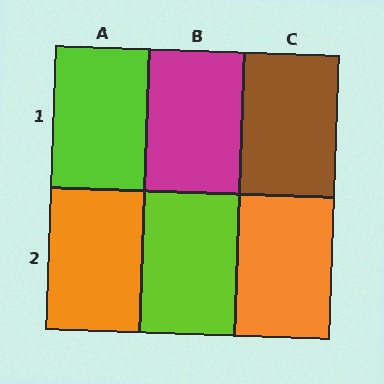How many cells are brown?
1 cell is brown.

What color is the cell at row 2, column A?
Orange.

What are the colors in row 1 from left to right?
Lime, magenta, brown.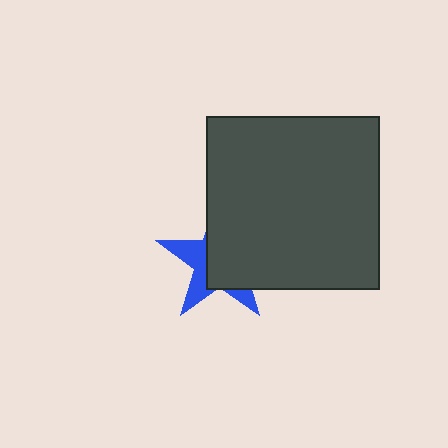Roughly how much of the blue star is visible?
A small part of it is visible (roughly 37%).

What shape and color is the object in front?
The object in front is a dark gray square.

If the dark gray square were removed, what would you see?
You would see the complete blue star.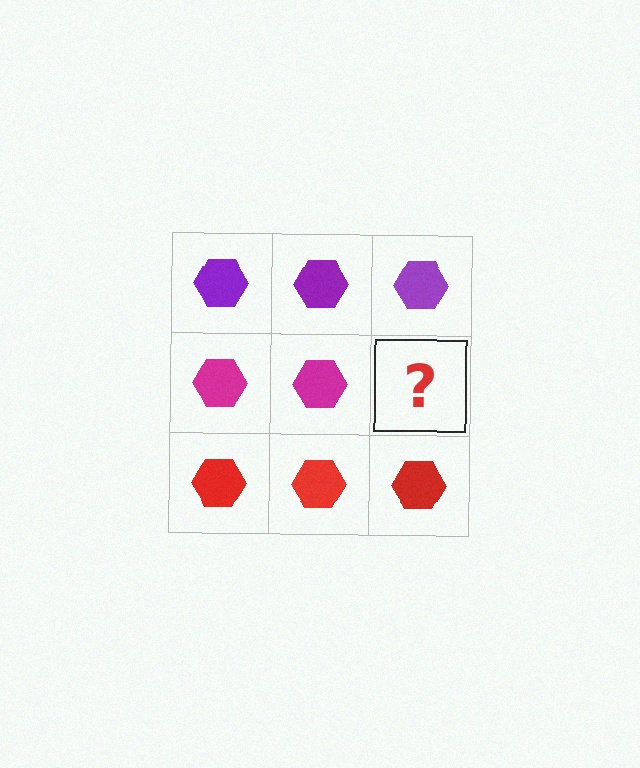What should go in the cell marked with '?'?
The missing cell should contain a magenta hexagon.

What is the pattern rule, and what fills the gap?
The rule is that each row has a consistent color. The gap should be filled with a magenta hexagon.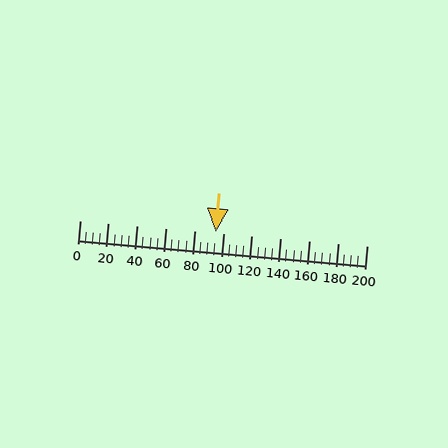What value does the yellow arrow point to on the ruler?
The yellow arrow points to approximately 95.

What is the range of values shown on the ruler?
The ruler shows values from 0 to 200.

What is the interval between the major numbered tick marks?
The major tick marks are spaced 20 units apart.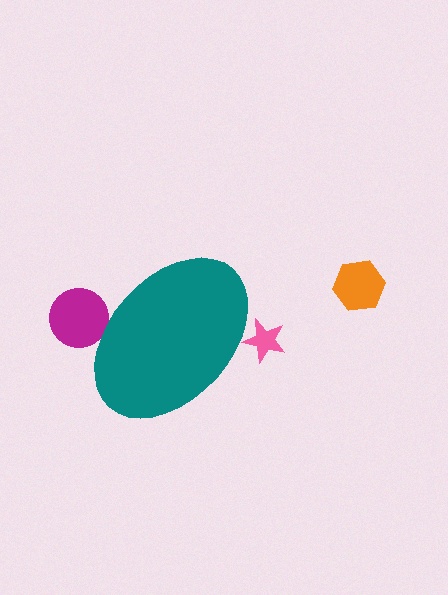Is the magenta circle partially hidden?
Yes, the magenta circle is partially hidden behind the teal ellipse.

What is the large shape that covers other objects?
A teal ellipse.